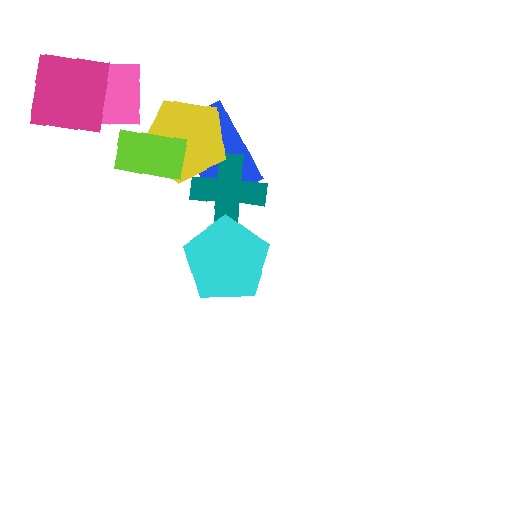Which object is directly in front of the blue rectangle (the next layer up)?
The teal cross is directly in front of the blue rectangle.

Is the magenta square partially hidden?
No, no other shape covers it.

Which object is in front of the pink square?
The magenta square is in front of the pink square.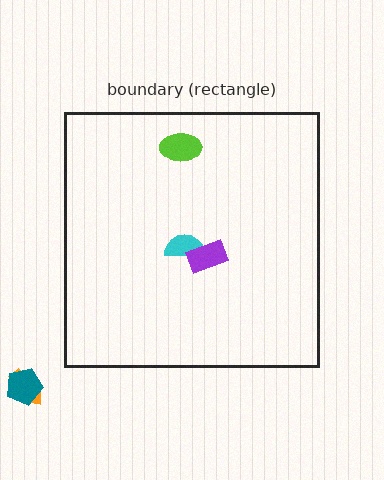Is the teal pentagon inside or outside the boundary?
Outside.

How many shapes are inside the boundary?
3 inside, 2 outside.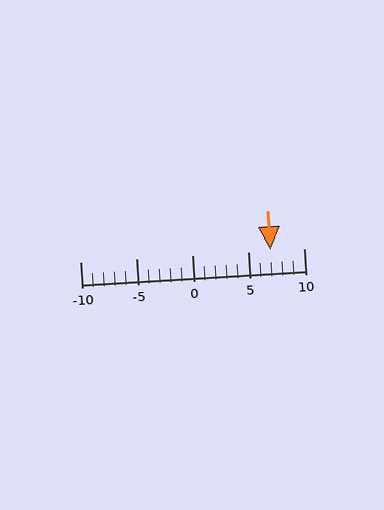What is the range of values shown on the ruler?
The ruler shows values from -10 to 10.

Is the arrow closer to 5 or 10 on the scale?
The arrow is closer to 5.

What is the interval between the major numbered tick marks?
The major tick marks are spaced 5 units apart.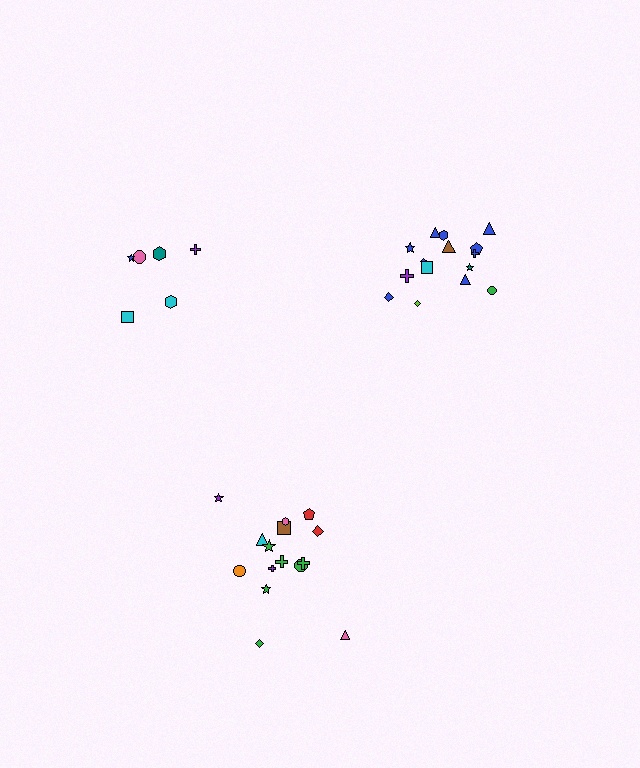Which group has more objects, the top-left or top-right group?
The top-right group.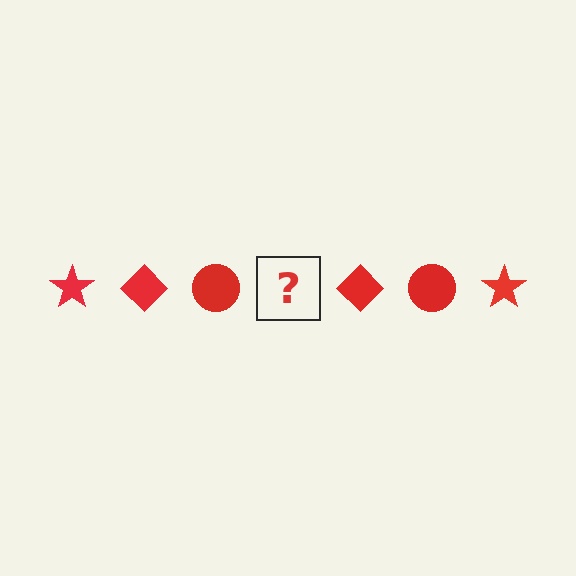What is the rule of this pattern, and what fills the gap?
The rule is that the pattern cycles through star, diamond, circle shapes in red. The gap should be filled with a red star.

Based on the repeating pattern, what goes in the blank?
The blank should be a red star.